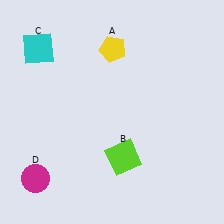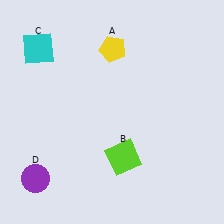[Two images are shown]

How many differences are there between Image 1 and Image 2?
There is 1 difference between the two images.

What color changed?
The circle (D) changed from magenta in Image 1 to purple in Image 2.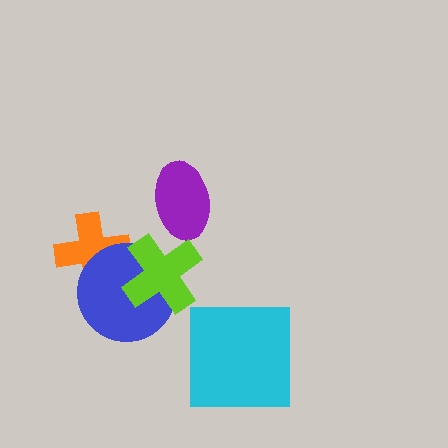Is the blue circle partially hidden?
Yes, it is partially covered by another shape.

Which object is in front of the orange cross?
The blue circle is in front of the orange cross.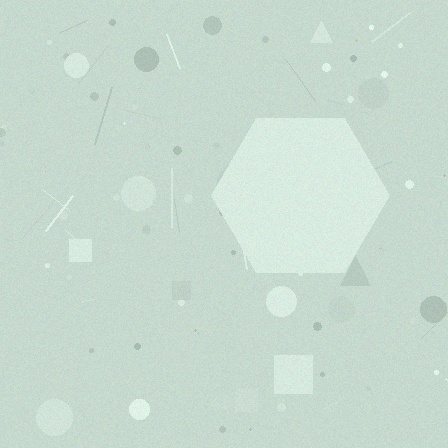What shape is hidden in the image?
A hexagon is hidden in the image.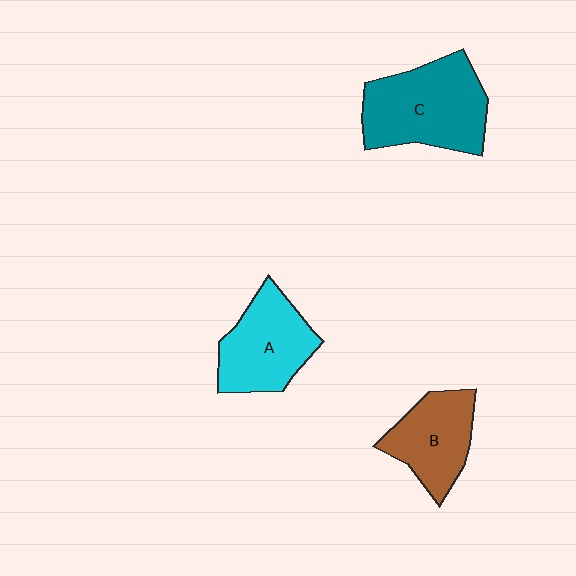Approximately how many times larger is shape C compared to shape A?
Approximately 1.3 times.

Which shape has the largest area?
Shape C (teal).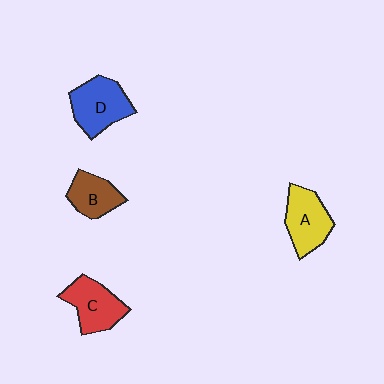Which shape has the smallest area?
Shape B (brown).